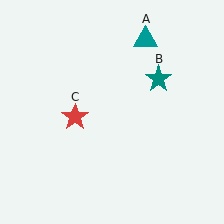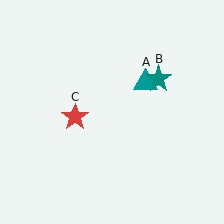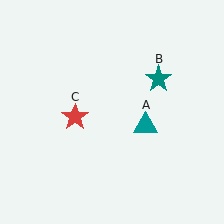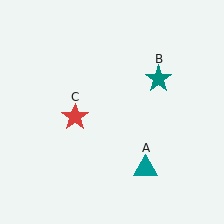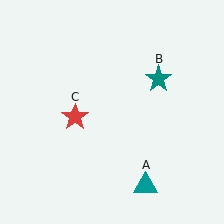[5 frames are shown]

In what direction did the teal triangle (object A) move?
The teal triangle (object A) moved down.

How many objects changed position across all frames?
1 object changed position: teal triangle (object A).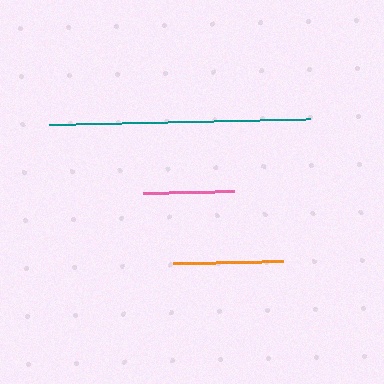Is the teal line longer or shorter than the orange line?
The teal line is longer than the orange line.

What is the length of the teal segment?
The teal segment is approximately 262 pixels long.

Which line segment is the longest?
The teal line is the longest at approximately 262 pixels.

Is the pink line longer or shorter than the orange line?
The orange line is longer than the pink line.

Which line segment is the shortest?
The pink line is the shortest at approximately 91 pixels.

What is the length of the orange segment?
The orange segment is approximately 110 pixels long.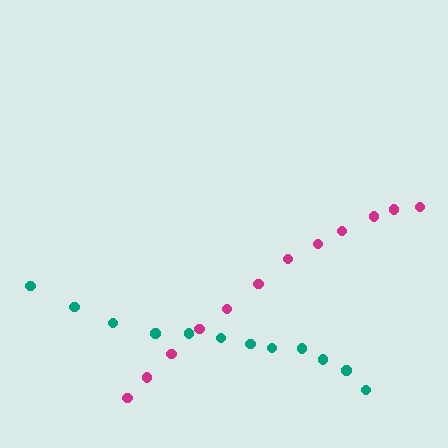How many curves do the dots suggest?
There are 2 distinct paths.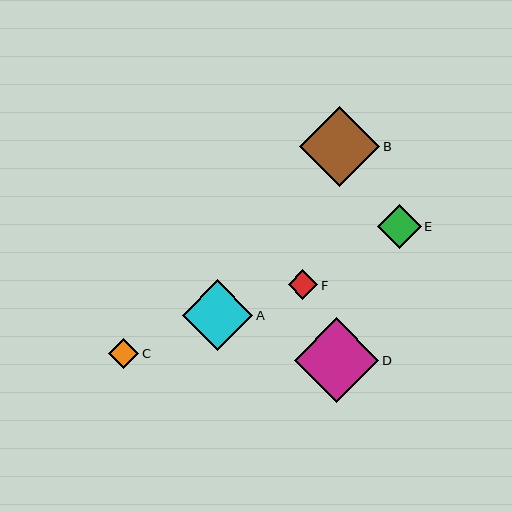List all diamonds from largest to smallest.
From largest to smallest: D, B, A, E, C, F.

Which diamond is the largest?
Diamond D is the largest with a size of approximately 84 pixels.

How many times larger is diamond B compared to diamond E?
Diamond B is approximately 1.8 times the size of diamond E.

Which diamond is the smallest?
Diamond F is the smallest with a size of approximately 29 pixels.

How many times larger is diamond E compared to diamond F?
Diamond E is approximately 1.5 times the size of diamond F.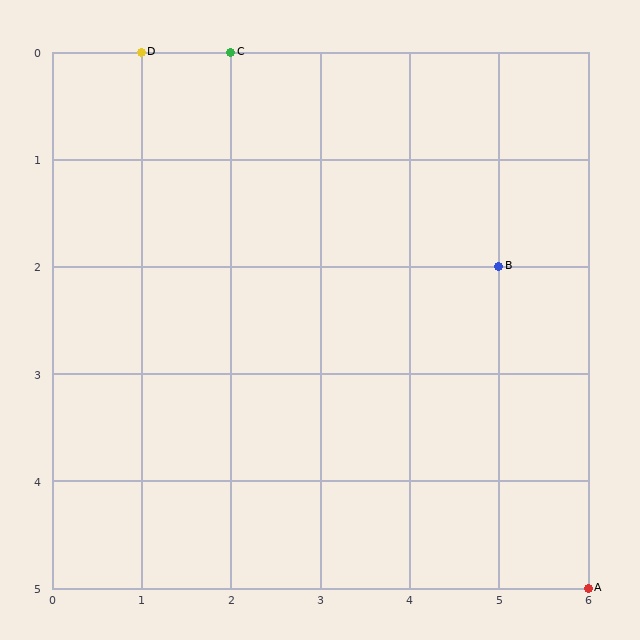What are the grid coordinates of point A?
Point A is at grid coordinates (6, 5).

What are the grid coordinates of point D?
Point D is at grid coordinates (1, 0).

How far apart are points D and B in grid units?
Points D and B are 4 columns and 2 rows apart (about 4.5 grid units diagonally).